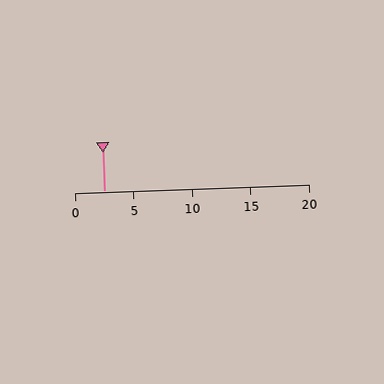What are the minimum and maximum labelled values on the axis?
The axis runs from 0 to 20.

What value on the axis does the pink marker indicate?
The marker indicates approximately 2.5.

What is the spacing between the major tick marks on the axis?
The major ticks are spaced 5 apart.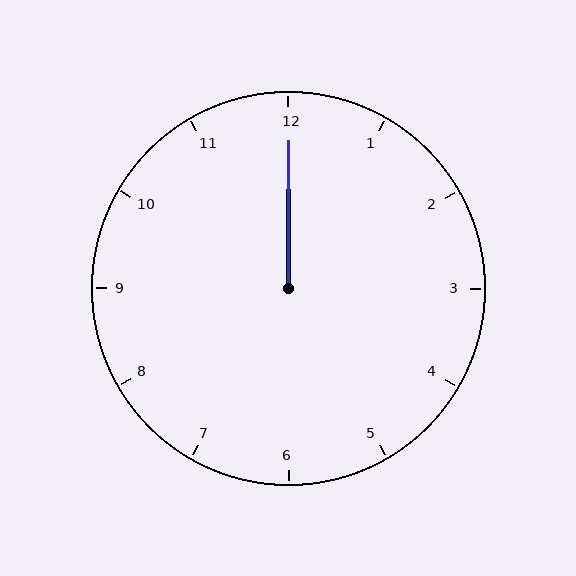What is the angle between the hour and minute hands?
Approximately 0 degrees.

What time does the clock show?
12:00.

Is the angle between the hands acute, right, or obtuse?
It is acute.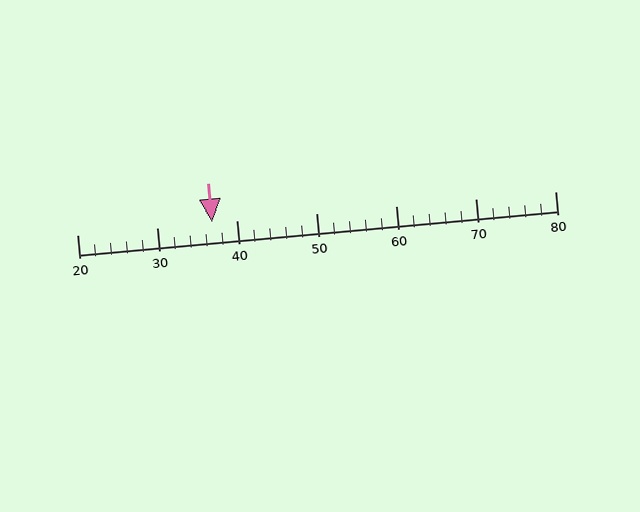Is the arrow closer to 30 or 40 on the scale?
The arrow is closer to 40.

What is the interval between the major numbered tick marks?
The major tick marks are spaced 10 units apart.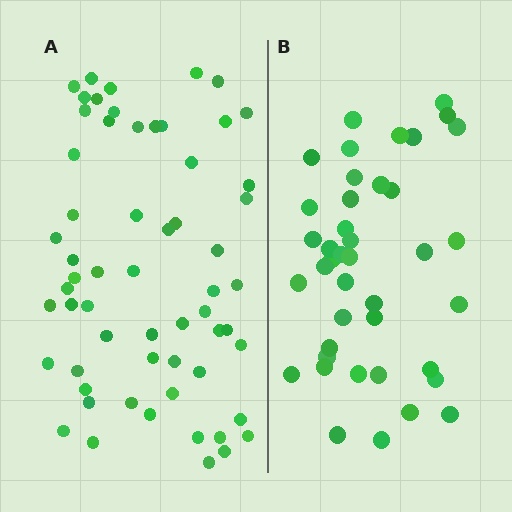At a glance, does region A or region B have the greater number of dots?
Region A (the left region) has more dots.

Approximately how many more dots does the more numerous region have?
Region A has approximately 20 more dots than region B.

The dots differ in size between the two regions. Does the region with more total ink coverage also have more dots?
No. Region B has more total ink coverage because its dots are larger, but region A actually contains more individual dots. Total area can be misleading — the number of items is what matters here.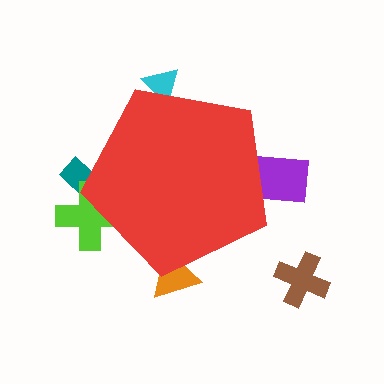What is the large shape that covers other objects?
A red pentagon.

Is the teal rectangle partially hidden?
Yes, the teal rectangle is partially hidden behind the red pentagon.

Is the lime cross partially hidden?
Yes, the lime cross is partially hidden behind the red pentagon.